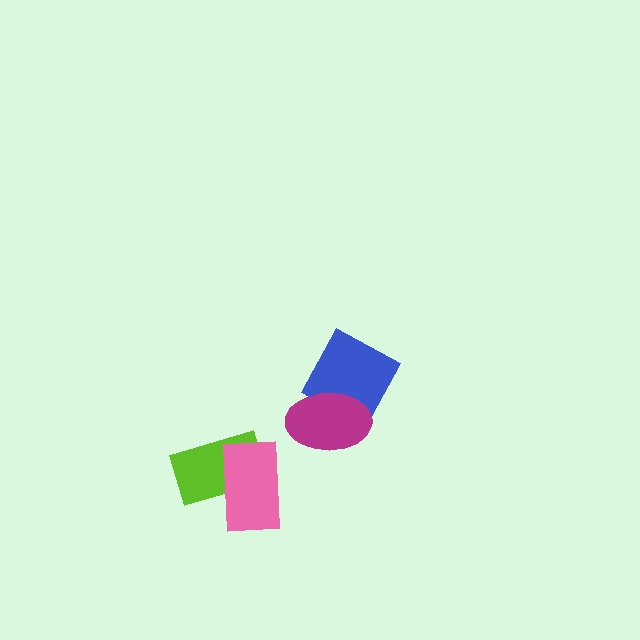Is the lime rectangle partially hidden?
Yes, it is partially covered by another shape.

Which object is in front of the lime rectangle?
The pink rectangle is in front of the lime rectangle.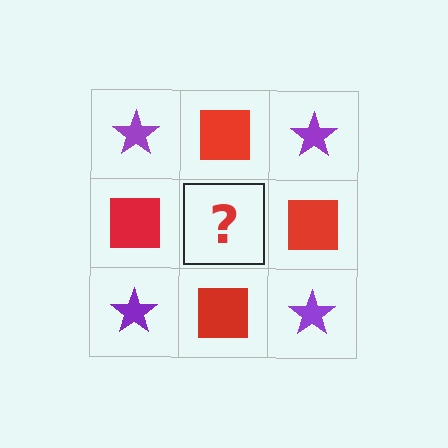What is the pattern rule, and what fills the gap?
The rule is that it alternates purple star and red square in a checkerboard pattern. The gap should be filled with a purple star.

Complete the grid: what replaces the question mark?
The question mark should be replaced with a purple star.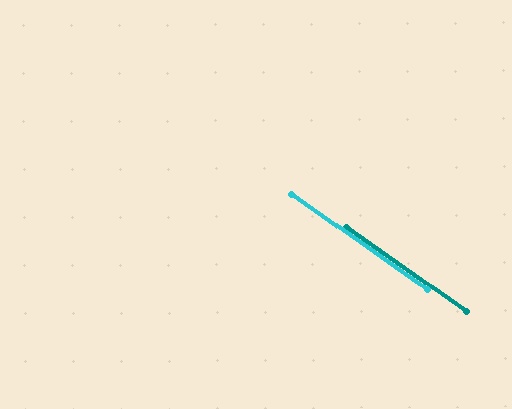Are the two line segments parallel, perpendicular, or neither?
Parallel — their directions differ by only 0.1°.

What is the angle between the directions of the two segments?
Approximately 0 degrees.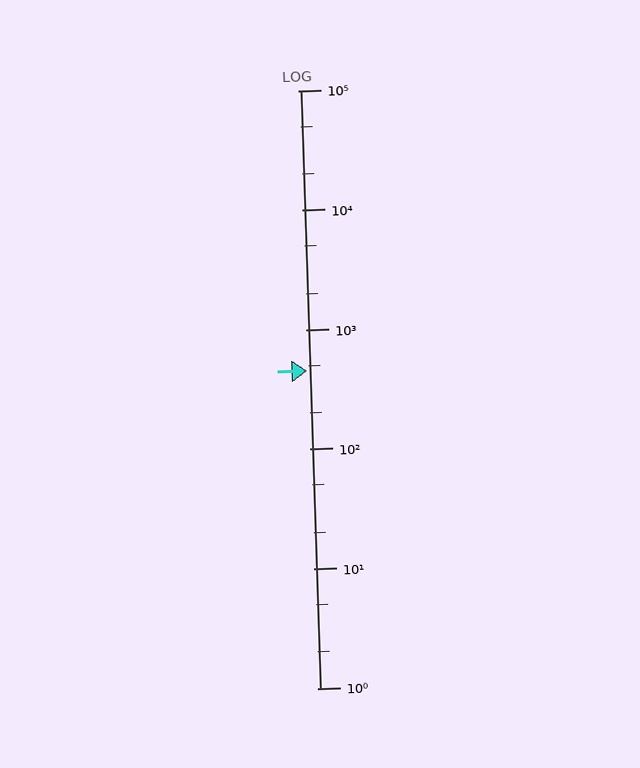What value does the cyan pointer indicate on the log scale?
The pointer indicates approximately 450.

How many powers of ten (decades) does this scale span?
The scale spans 5 decades, from 1 to 100000.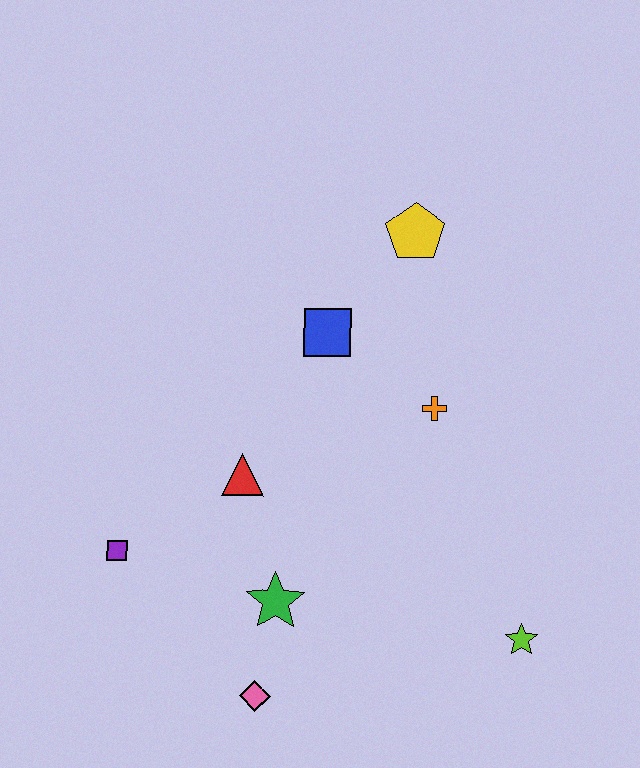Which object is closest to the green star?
The pink diamond is closest to the green star.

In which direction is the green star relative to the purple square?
The green star is to the right of the purple square.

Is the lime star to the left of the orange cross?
No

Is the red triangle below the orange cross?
Yes